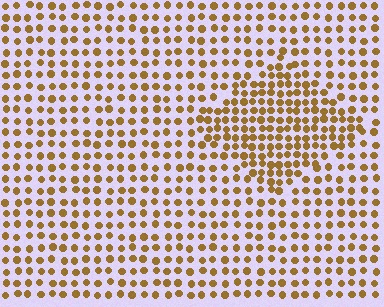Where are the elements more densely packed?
The elements are more densely packed inside the diamond boundary.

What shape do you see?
I see a diamond.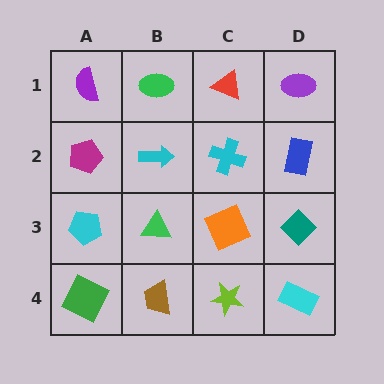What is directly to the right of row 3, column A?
A green triangle.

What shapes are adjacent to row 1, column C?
A cyan cross (row 2, column C), a green ellipse (row 1, column B), a purple ellipse (row 1, column D).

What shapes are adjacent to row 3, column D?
A blue rectangle (row 2, column D), a cyan rectangle (row 4, column D), an orange square (row 3, column C).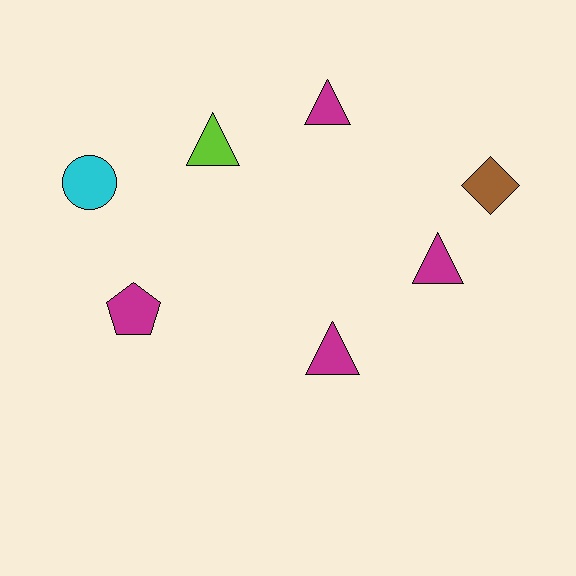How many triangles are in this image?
There are 4 triangles.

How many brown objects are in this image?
There is 1 brown object.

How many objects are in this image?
There are 7 objects.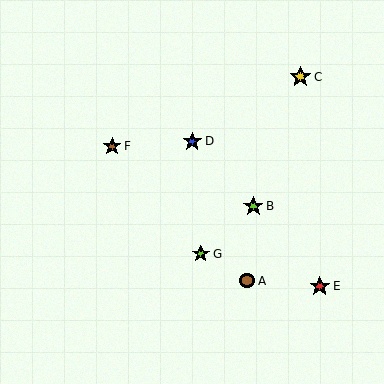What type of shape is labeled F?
Shape F is a brown star.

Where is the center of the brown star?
The center of the brown star is at (112, 146).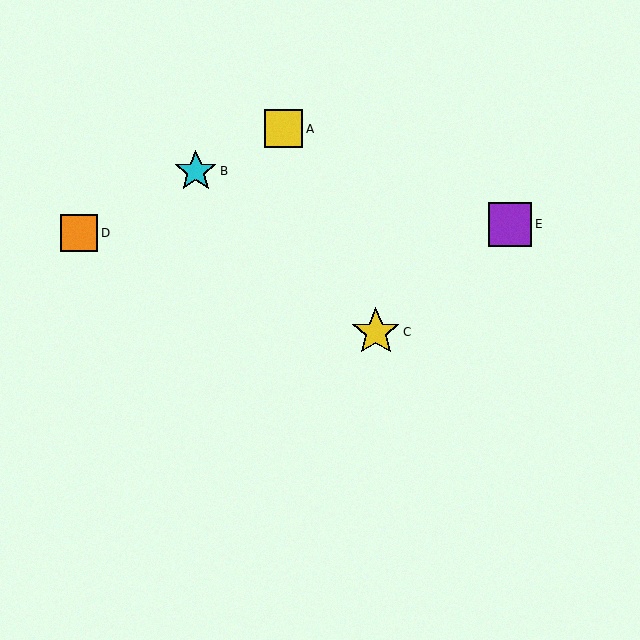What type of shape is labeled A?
Shape A is a yellow square.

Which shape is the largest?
The yellow star (labeled C) is the largest.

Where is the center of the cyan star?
The center of the cyan star is at (196, 171).